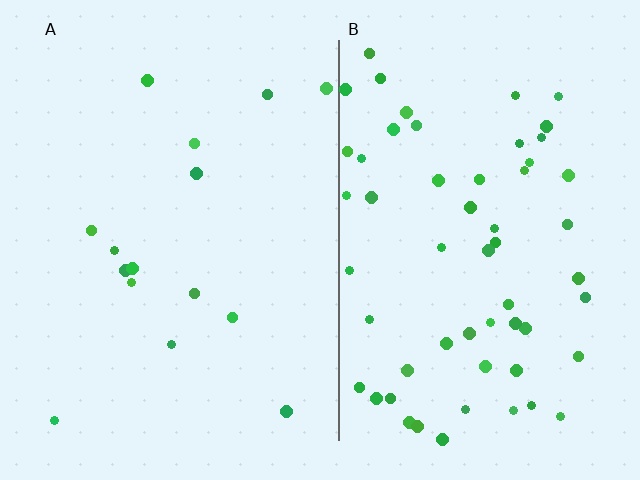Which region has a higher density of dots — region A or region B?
B (the right).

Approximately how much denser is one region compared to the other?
Approximately 3.8× — region B over region A.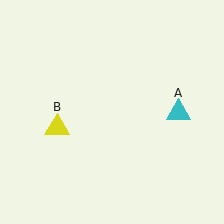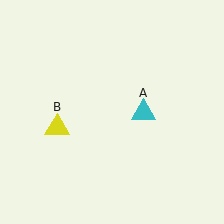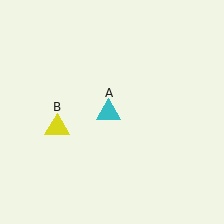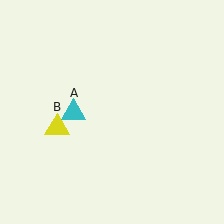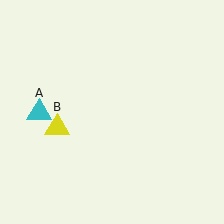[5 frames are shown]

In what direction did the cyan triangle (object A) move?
The cyan triangle (object A) moved left.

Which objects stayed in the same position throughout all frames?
Yellow triangle (object B) remained stationary.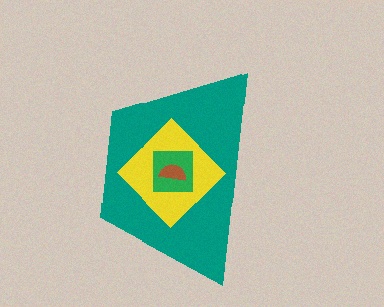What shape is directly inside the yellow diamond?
The green square.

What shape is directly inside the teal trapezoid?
The yellow diamond.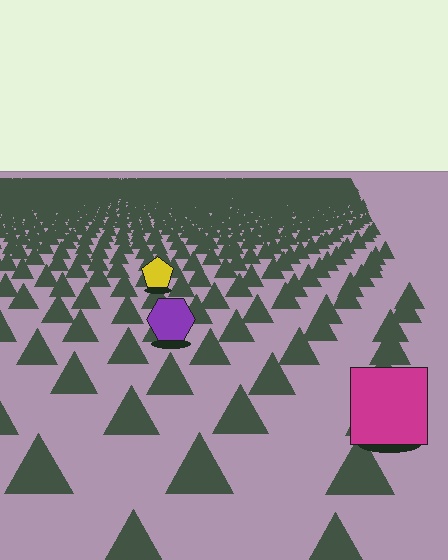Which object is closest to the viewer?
The magenta square is closest. The texture marks near it are larger and more spread out.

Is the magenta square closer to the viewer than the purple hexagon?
Yes. The magenta square is closer — you can tell from the texture gradient: the ground texture is coarser near it.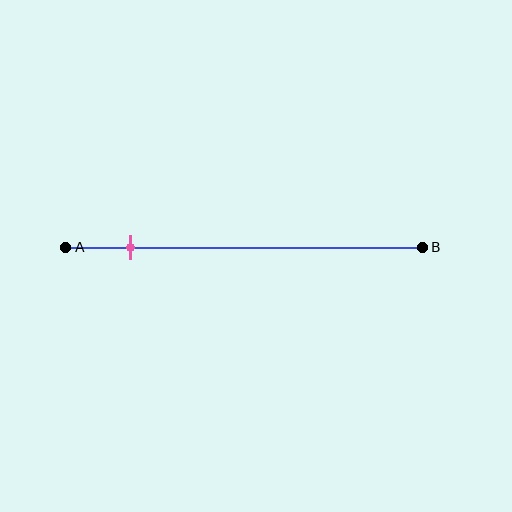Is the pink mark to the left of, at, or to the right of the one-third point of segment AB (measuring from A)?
The pink mark is to the left of the one-third point of segment AB.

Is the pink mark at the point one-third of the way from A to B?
No, the mark is at about 20% from A, not at the 33% one-third point.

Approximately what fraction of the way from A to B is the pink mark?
The pink mark is approximately 20% of the way from A to B.